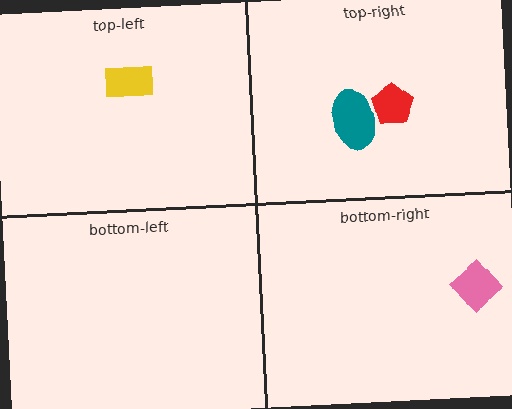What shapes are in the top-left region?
The yellow rectangle.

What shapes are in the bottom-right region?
The pink diamond.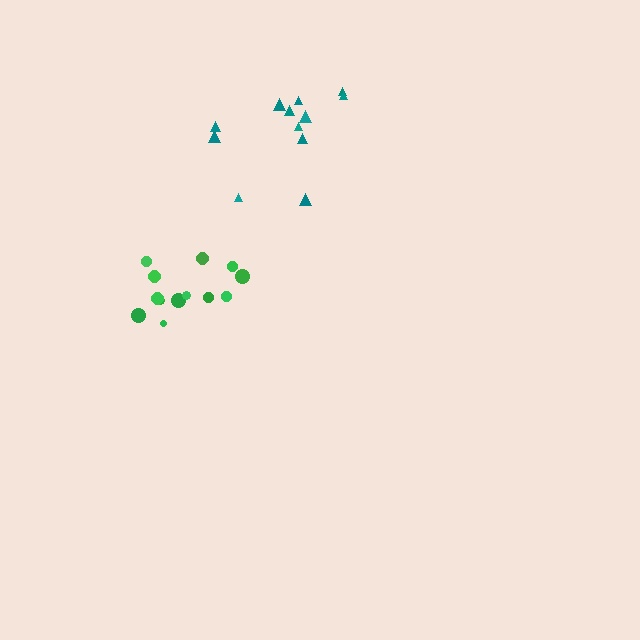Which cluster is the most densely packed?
Green.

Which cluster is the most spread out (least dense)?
Teal.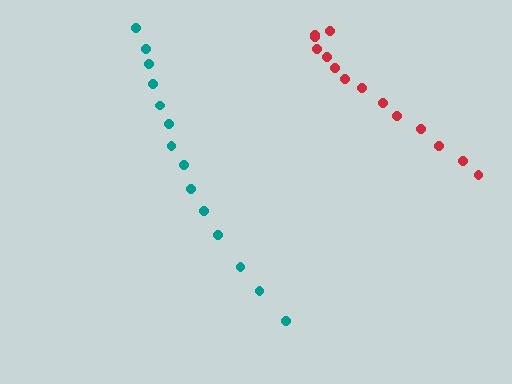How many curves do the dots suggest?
There are 2 distinct paths.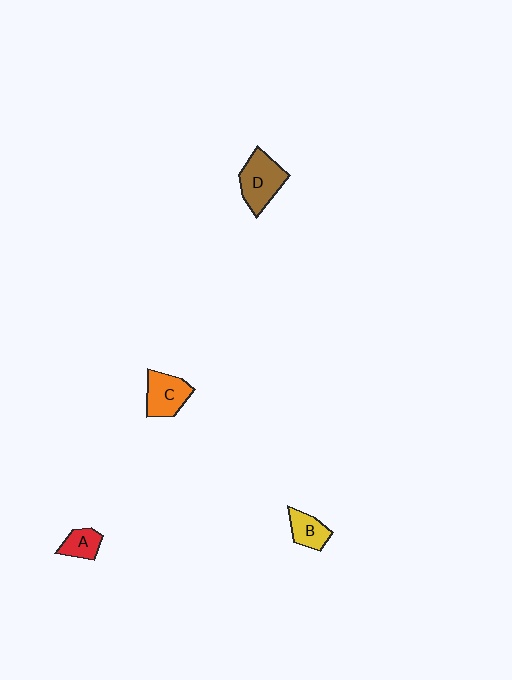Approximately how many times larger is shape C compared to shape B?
Approximately 1.4 times.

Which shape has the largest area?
Shape D (brown).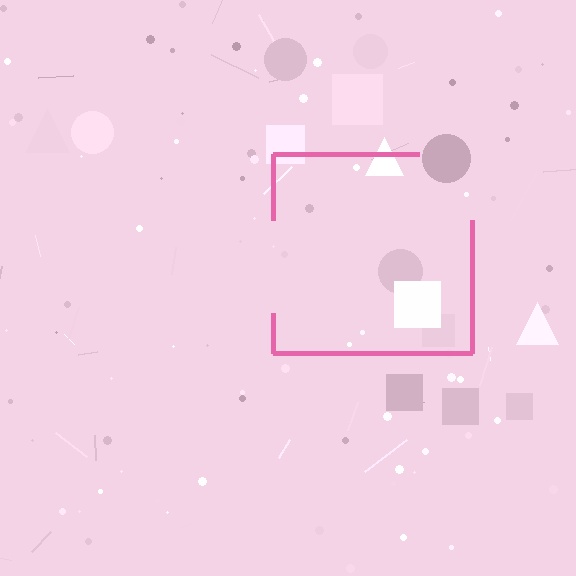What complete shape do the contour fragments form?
The contour fragments form a square.